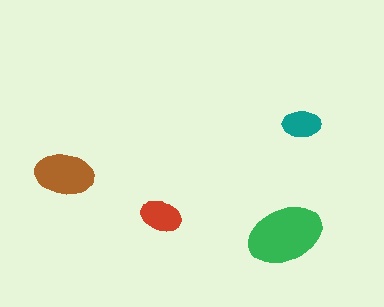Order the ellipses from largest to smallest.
the green one, the brown one, the red one, the teal one.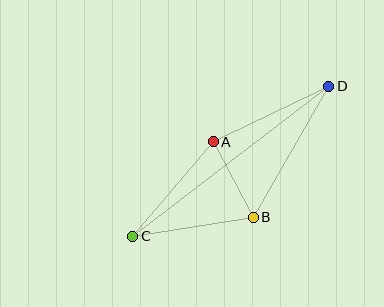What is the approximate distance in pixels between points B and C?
The distance between B and C is approximately 122 pixels.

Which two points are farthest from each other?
Points C and D are farthest from each other.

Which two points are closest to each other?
Points A and B are closest to each other.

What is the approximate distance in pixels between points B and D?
The distance between B and D is approximately 151 pixels.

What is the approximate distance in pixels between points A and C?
The distance between A and C is approximately 124 pixels.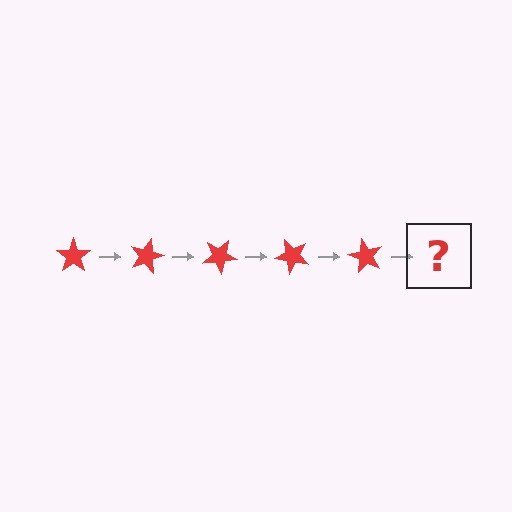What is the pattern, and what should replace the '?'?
The pattern is that the star rotates 15 degrees each step. The '?' should be a red star rotated 75 degrees.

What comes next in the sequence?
The next element should be a red star rotated 75 degrees.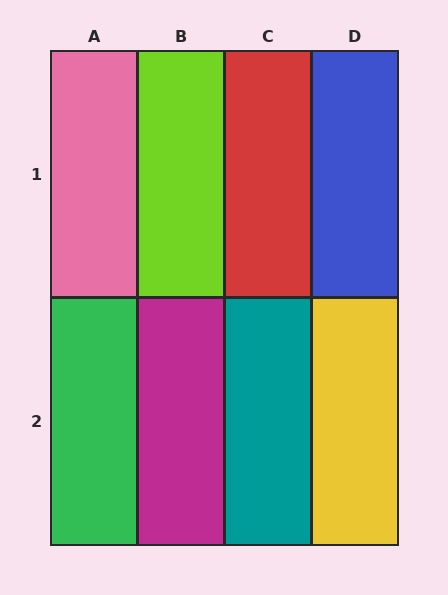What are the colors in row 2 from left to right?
Green, magenta, teal, yellow.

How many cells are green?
1 cell is green.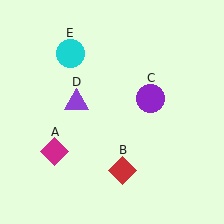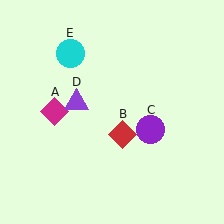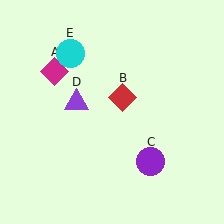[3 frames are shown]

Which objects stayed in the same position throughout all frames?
Purple triangle (object D) and cyan circle (object E) remained stationary.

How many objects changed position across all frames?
3 objects changed position: magenta diamond (object A), red diamond (object B), purple circle (object C).